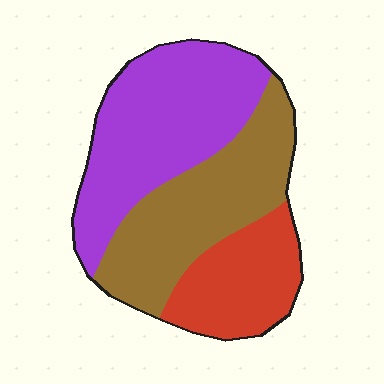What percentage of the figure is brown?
Brown covers around 35% of the figure.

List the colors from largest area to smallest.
From largest to smallest: purple, brown, red.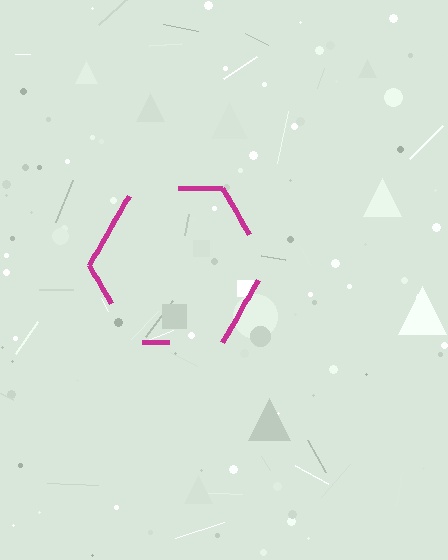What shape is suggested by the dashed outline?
The dashed outline suggests a hexagon.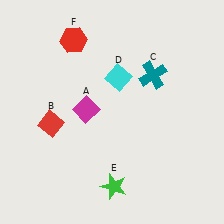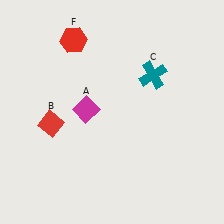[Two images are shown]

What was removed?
The green star (E), the cyan diamond (D) were removed in Image 2.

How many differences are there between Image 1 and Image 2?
There are 2 differences between the two images.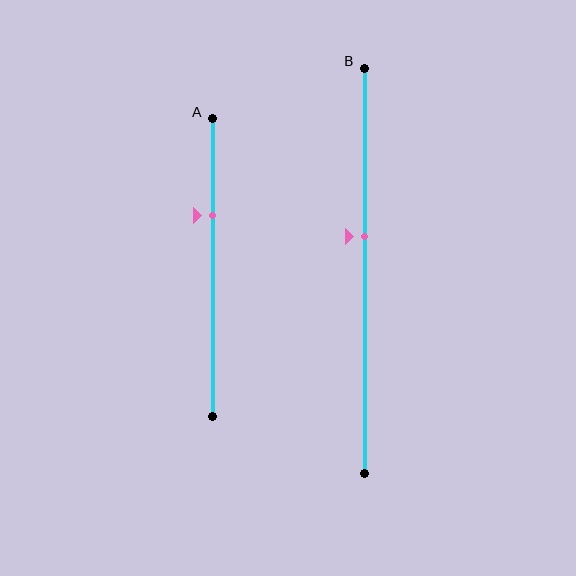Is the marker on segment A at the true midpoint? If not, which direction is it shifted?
No, the marker on segment A is shifted upward by about 17% of the segment length.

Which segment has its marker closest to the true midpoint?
Segment B has its marker closest to the true midpoint.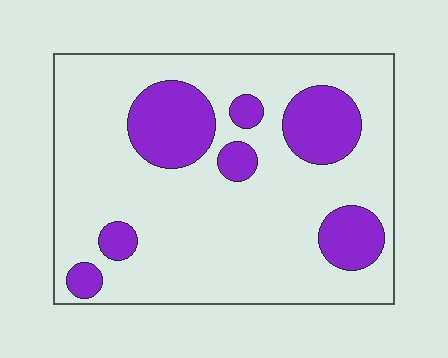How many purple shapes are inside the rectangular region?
7.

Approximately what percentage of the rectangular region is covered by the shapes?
Approximately 20%.